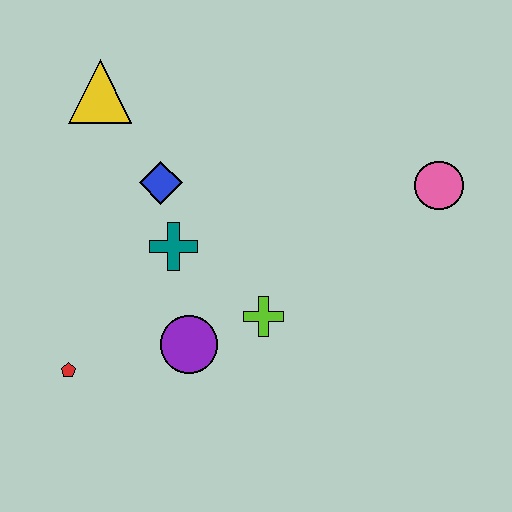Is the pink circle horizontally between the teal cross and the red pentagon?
No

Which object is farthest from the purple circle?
The pink circle is farthest from the purple circle.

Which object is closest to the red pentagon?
The purple circle is closest to the red pentagon.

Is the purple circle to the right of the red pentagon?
Yes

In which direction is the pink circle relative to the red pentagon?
The pink circle is to the right of the red pentagon.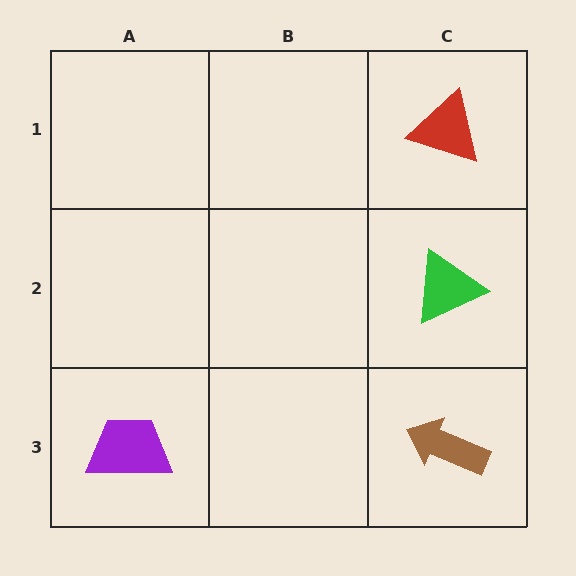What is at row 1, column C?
A red triangle.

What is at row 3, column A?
A purple trapezoid.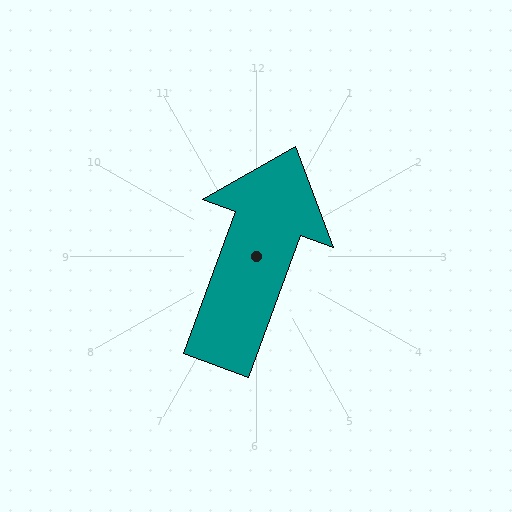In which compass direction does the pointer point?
North.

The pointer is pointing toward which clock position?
Roughly 1 o'clock.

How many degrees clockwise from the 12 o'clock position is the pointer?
Approximately 20 degrees.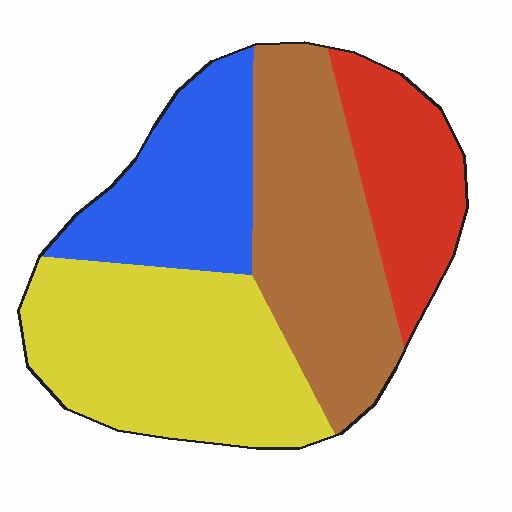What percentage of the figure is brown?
Brown covers around 30% of the figure.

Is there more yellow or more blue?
Yellow.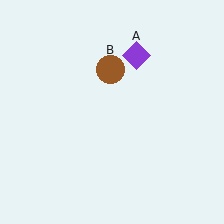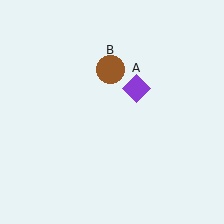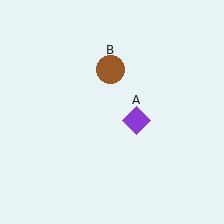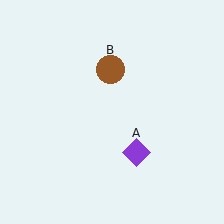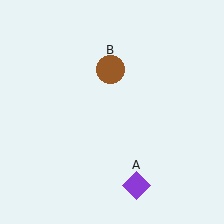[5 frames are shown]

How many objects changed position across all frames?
1 object changed position: purple diamond (object A).